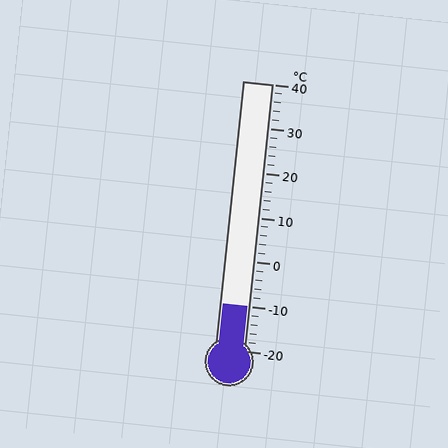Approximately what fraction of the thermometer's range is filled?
The thermometer is filled to approximately 15% of its range.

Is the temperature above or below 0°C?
The temperature is below 0°C.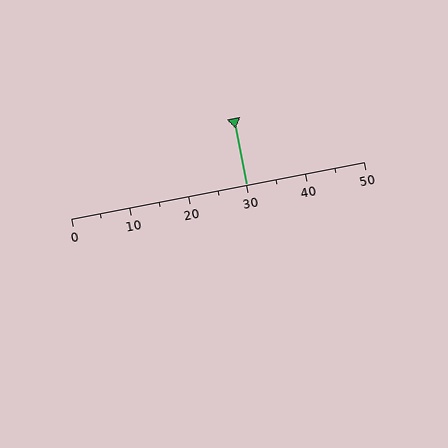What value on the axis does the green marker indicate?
The marker indicates approximately 30.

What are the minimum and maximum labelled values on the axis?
The axis runs from 0 to 50.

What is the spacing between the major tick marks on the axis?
The major ticks are spaced 10 apart.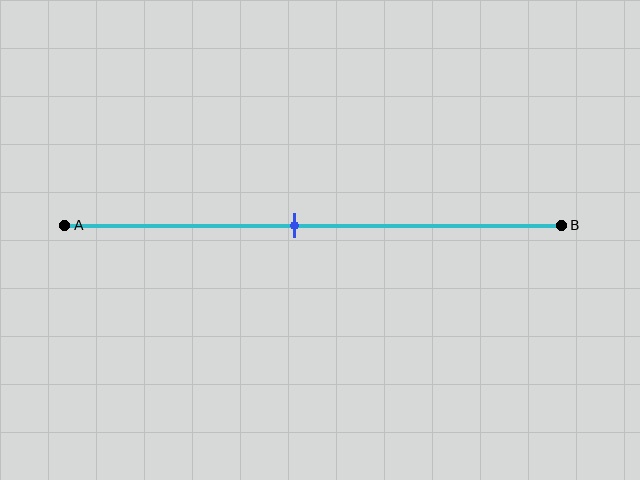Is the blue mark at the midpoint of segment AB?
No, the mark is at about 45% from A, not at the 50% midpoint.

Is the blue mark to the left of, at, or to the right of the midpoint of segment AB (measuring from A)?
The blue mark is to the left of the midpoint of segment AB.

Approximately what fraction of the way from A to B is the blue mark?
The blue mark is approximately 45% of the way from A to B.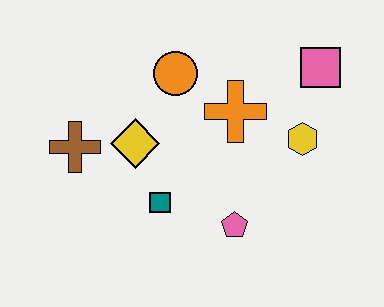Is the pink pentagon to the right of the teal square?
Yes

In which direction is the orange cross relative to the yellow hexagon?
The orange cross is to the left of the yellow hexagon.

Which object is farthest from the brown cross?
The pink square is farthest from the brown cross.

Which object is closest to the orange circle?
The orange cross is closest to the orange circle.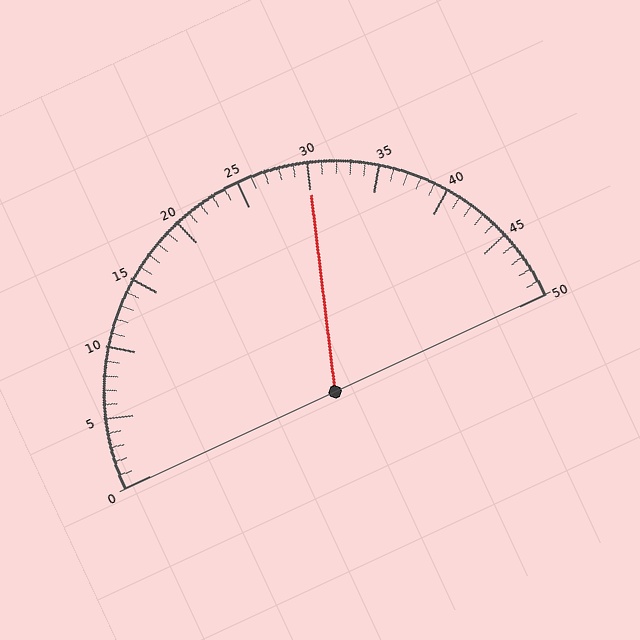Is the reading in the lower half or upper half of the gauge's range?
The reading is in the upper half of the range (0 to 50).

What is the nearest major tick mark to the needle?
The nearest major tick mark is 30.